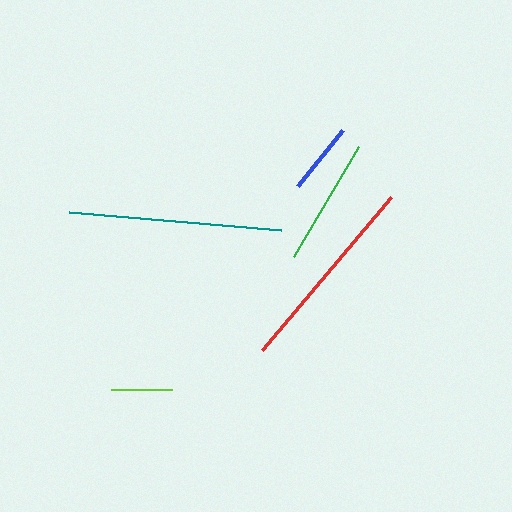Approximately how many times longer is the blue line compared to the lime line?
The blue line is approximately 1.2 times the length of the lime line.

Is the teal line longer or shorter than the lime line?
The teal line is longer than the lime line.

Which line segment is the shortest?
The lime line is the shortest at approximately 61 pixels.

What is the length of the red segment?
The red segment is approximately 200 pixels long.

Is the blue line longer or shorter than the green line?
The green line is longer than the blue line.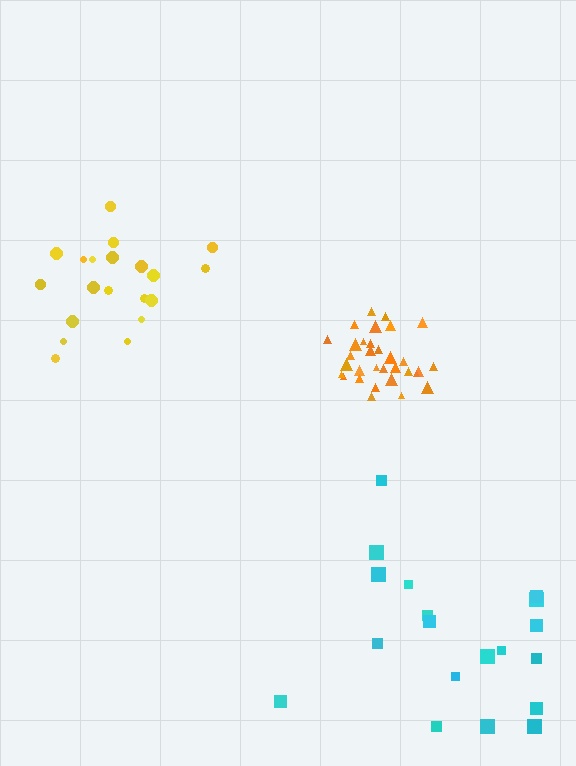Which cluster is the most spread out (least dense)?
Cyan.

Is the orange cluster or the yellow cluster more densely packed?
Orange.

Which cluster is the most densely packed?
Orange.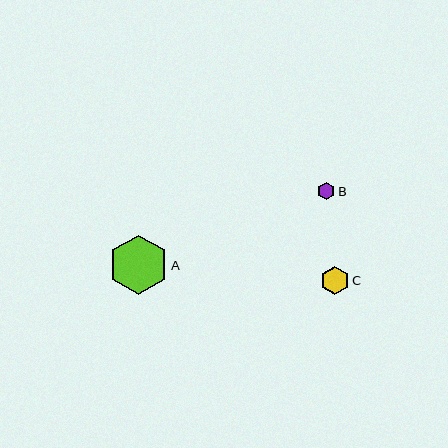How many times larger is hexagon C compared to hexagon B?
Hexagon C is approximately 1.6 times the size of hexagon B.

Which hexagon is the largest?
Hexagon A is the largest with a size of approximately 60 pixels.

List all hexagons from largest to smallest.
From largest to smallest: A, C, B.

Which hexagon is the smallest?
Hexagon B is the smallest with a size of approximately 17 pixels.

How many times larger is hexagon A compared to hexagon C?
Hexagon A is approximately 2.1 times the size of hexagon C.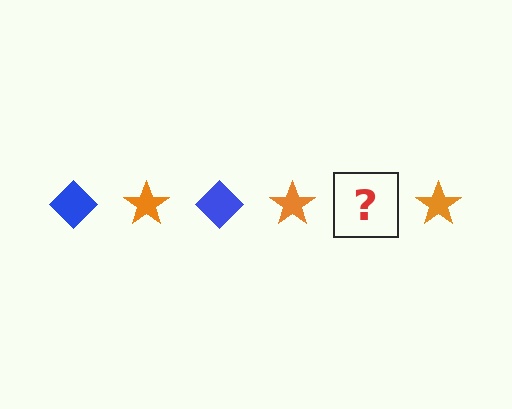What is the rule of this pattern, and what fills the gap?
The rule is that the pattern alternates between blue diamond and orange star. The gap should be filled with a blue diamond.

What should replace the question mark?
The question mark should be replaced with a blue diamond.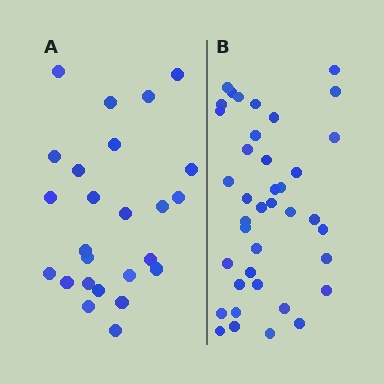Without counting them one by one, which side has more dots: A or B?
Region B (the right region) has more dots.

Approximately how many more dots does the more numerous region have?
Region B has approximately 15 more dots than region A.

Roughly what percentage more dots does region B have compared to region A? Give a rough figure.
About 55% more.